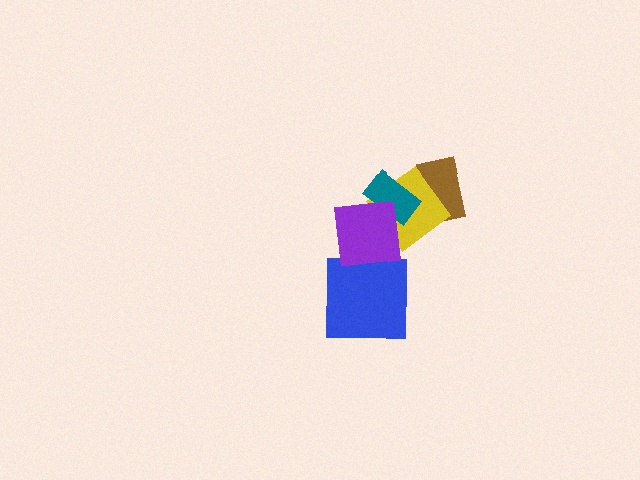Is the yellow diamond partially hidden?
Yes, it is partially covered by another shape.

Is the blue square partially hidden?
Yes, it is partially covered by another shape.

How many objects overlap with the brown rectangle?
2 objects overlap with the brown rectangle.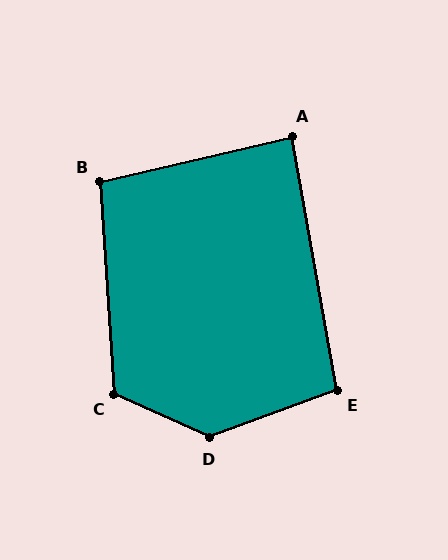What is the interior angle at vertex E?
Approximately 100 degrees (obtuse).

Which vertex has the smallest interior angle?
A, at approximately 87 degrees.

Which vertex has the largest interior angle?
D, at approximately 135 degrees.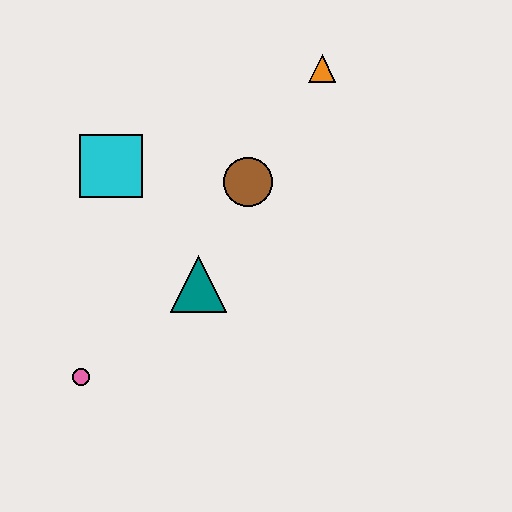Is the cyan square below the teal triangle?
No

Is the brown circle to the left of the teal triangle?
No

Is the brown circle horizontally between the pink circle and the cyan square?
No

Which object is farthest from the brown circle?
The pink circle is farthest from the brown circle.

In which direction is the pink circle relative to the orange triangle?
The pink circle is below the orange triangle.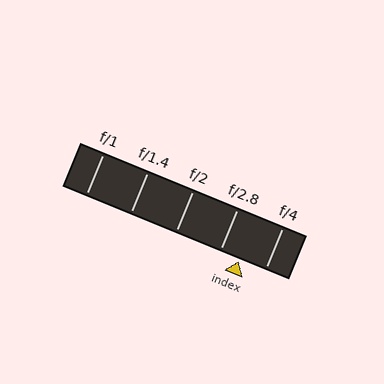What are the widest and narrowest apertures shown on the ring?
The widest aperture shown is f/1 and the narrowest is f/4.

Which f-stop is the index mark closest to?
The index mark is closest to f/2.8.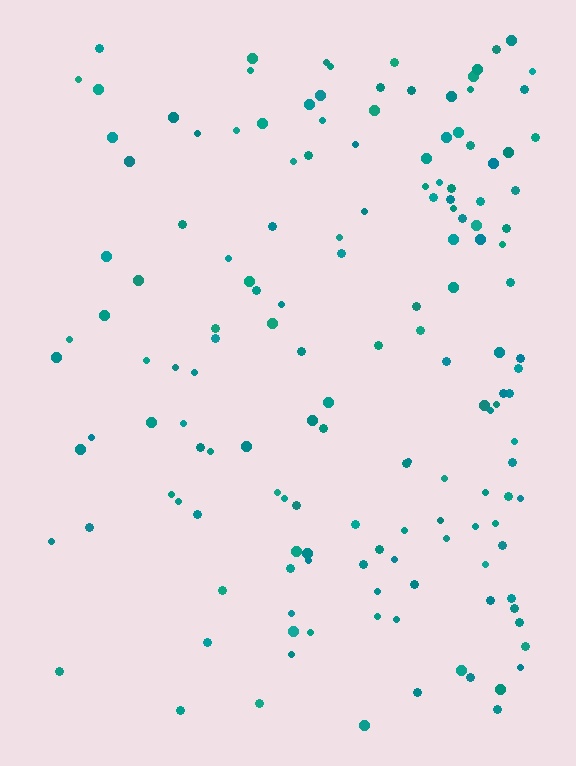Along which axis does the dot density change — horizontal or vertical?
Horizontal.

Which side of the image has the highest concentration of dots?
The right.